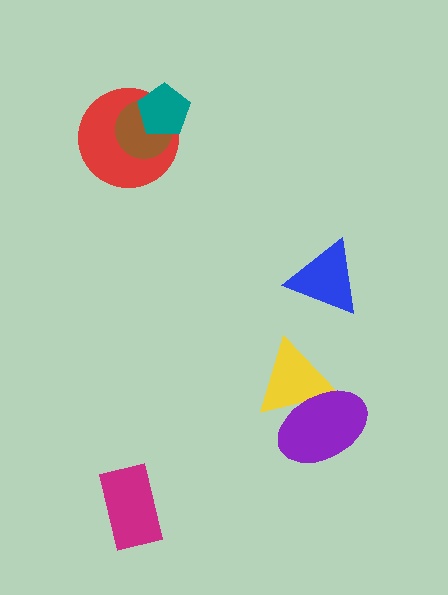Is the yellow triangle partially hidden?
Yes, it is partially covered by another shape.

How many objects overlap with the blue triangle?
0 objects overlap with the blue triangle.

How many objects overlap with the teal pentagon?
2 objects overlap with the teal pentagon.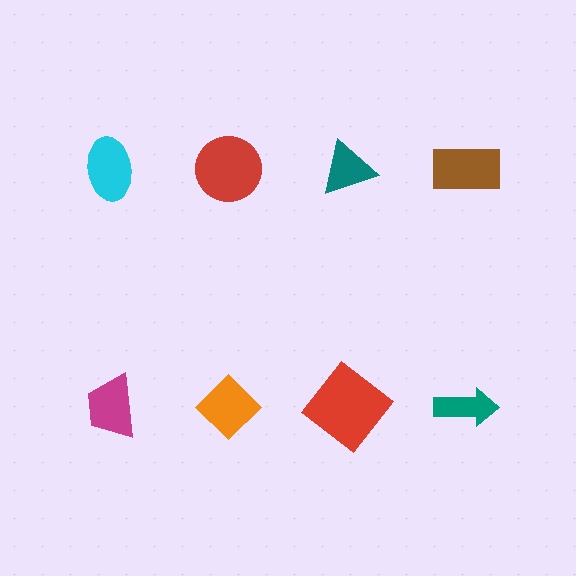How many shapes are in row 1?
4 shapes.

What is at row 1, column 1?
A cyan ellipse.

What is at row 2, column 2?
An orange diamond.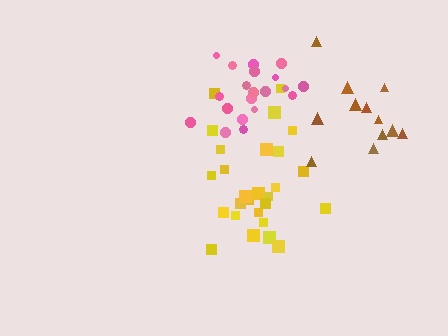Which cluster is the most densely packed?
Pink.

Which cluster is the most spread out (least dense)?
Brown.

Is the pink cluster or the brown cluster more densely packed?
Pink.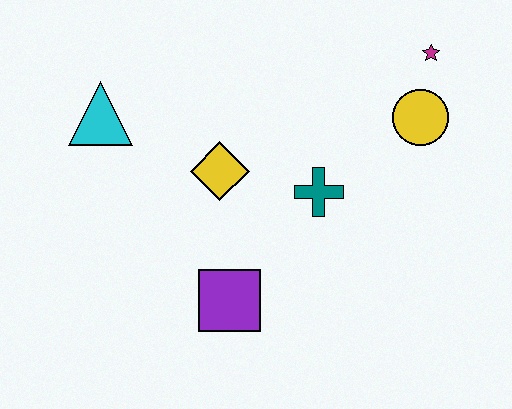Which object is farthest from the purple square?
The magenta star is farthest from the purple square.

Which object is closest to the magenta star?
The yellow circle is closest to the magenta star.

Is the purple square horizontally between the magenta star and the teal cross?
No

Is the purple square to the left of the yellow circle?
Yes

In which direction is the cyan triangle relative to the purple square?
The cyan triangle is above the purple square.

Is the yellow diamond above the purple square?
Yes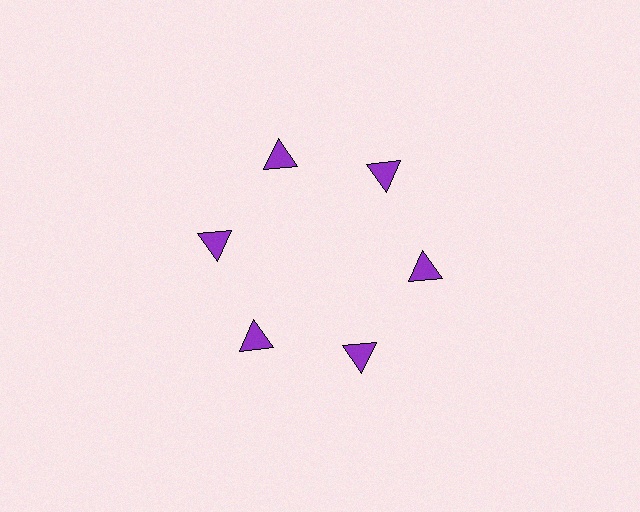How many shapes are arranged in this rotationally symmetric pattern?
There are 6 shapes, arranged in 6 groups of 1.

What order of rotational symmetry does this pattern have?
This pattern has 6-fold rotational symmetry.